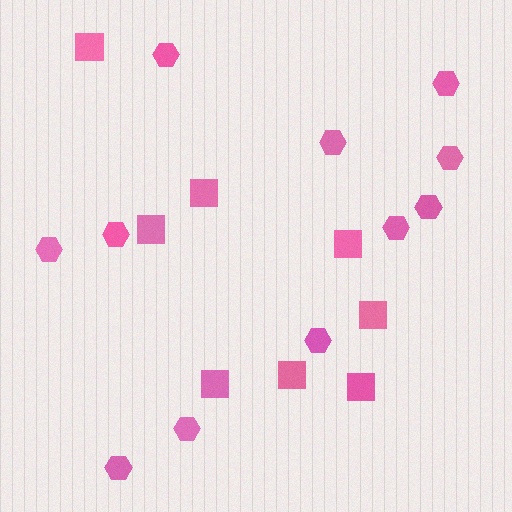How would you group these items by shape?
There are 2 groups: one group of hexagons (11) and one group of squares (8).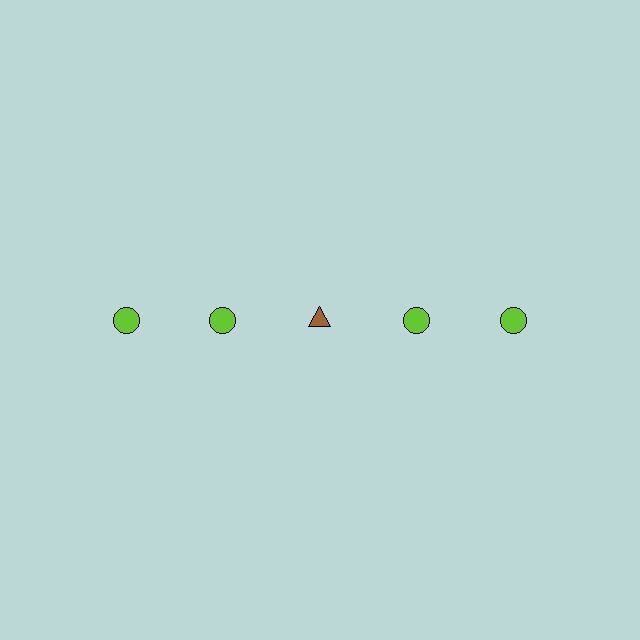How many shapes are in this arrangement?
There are 5 shapes arranged in a grid pattern.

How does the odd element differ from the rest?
It differs in both color (brown instead of lime) and shape (triangle instead of circle).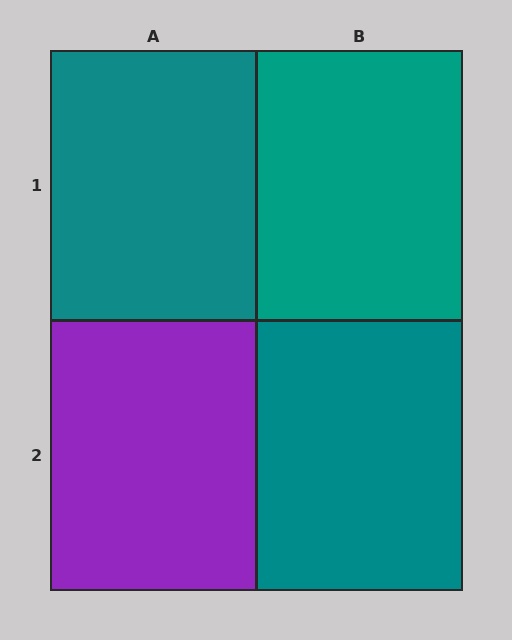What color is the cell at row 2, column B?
Teal.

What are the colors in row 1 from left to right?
Teal, teal.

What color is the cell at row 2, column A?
Purple.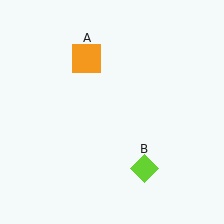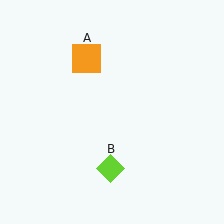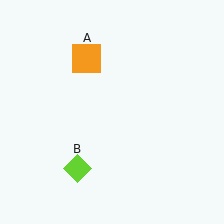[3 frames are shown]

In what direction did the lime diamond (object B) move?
The lime diamond (object B) moved left.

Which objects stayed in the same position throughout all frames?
Orange square (object A) remained stationary.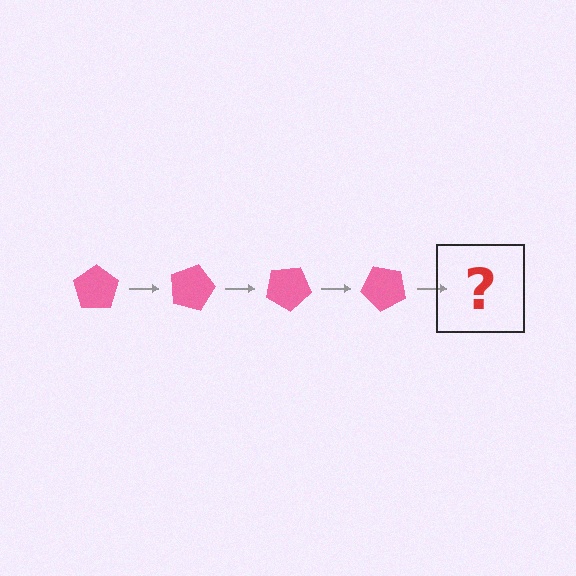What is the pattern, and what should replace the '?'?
The pattern is that the pentagon rotates 15 degrees each step. The '?' should be a pink pentagon rotated 60 degrees.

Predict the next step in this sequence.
The next step is a pink pentagon rotated 60 degrees.